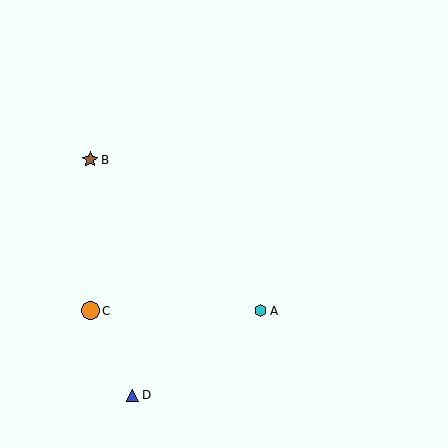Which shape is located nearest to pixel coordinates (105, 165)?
The brown star (labeled B) at (90, 160) is nearest to that location.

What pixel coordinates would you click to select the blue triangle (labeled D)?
Click at (132, 395) to select the blue triangle D.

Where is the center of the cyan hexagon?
The center of the cyan hexagon is at (261, 311).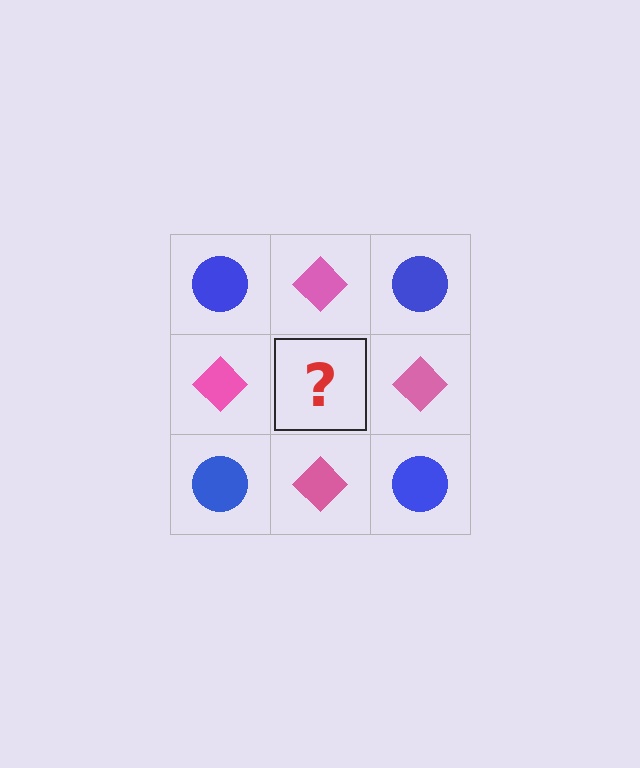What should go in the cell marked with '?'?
The missing cell should contain a blue circle.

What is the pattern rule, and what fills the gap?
The rule is that it alternates blue circle and pink diamond in a checkerboard pattern. The gap should be filled with a blue circle.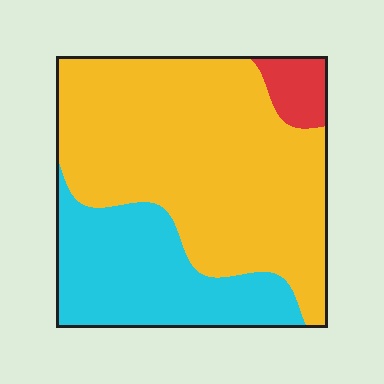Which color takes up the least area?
Red, at roughly 5%.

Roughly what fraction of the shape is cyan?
Cyan covers around 30% of the shape.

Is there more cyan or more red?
Cyan.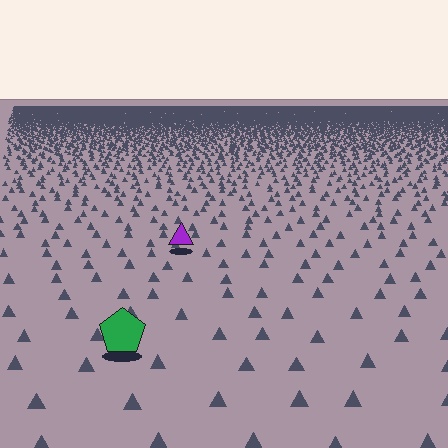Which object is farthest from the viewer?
The purple triangle is farthest from the viewer. It appears smaller and the ground texture around it is denser.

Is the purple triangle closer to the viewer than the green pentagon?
No. The green pentagon is closer — you can tell from the texture gradient: the ground texture is coarser near it.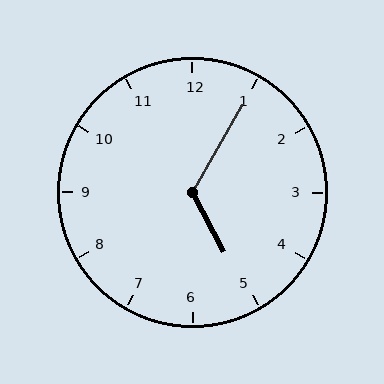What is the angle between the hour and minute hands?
Approximately 122 degrees.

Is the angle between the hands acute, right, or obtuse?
It is obtuse.